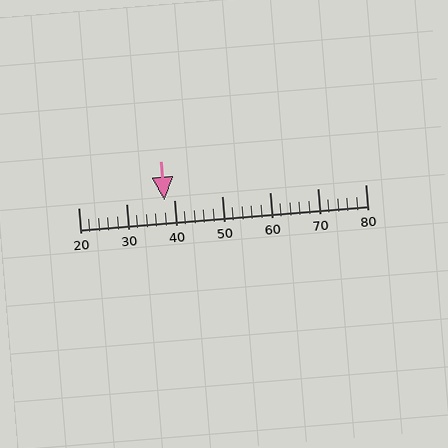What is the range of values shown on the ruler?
The ruler shows values from 20 to 80.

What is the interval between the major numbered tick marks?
The major tick marks are spaced 10 units apart.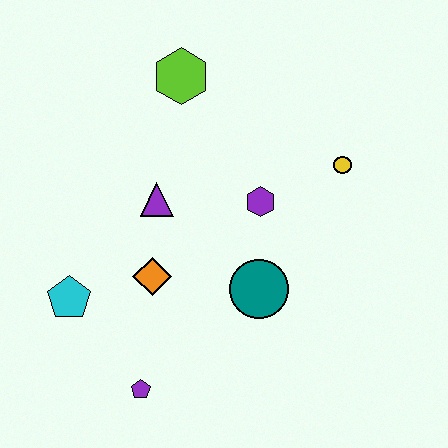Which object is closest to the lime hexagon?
The purple triangle is closest to the lime hexagon.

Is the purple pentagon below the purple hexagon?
Yes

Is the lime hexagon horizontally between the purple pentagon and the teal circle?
Yes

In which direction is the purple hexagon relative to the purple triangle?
The purple hexagon is to the right of the purple triangle.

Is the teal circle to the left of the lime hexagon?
No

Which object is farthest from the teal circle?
The lime hexagon is farthest from the teal circle.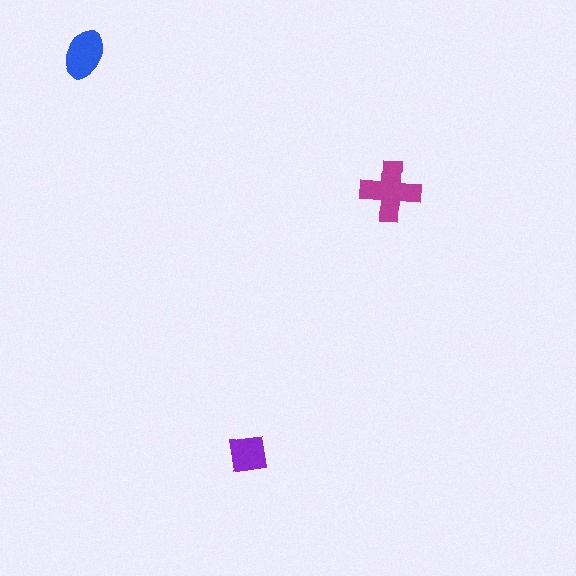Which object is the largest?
The magenta cross.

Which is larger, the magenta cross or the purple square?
The magenta cross.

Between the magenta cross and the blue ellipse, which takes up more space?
The magenta cross.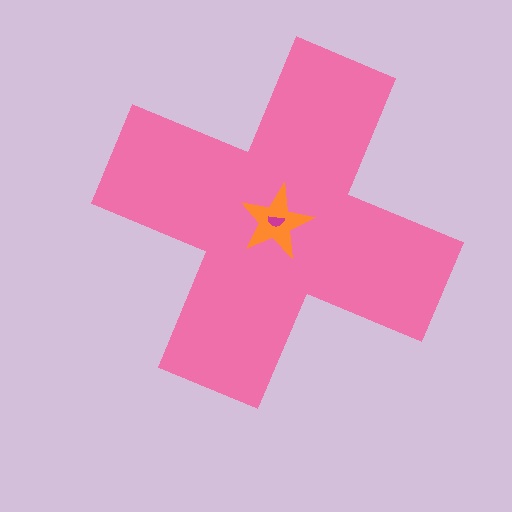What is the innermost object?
The magenta semicircle.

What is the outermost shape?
The pink cross.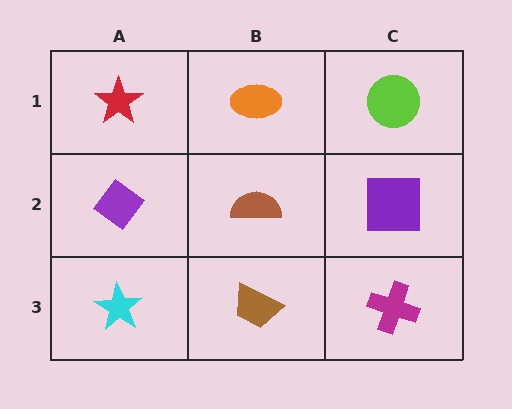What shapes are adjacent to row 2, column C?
A lime circle (row 1, column C), a magenta cross (row 3, column C), a brown semicircle (row 2, column B).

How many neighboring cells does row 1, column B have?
3.